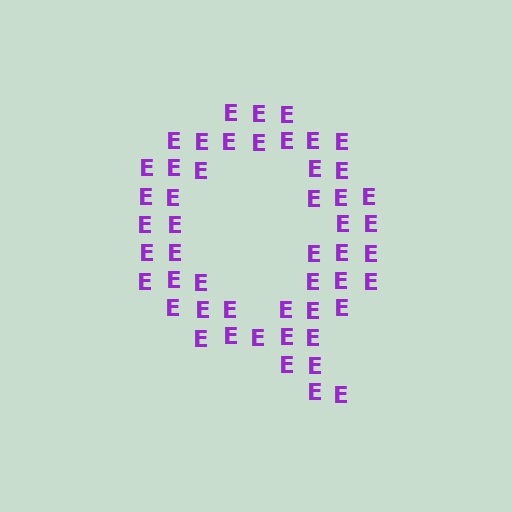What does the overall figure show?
The overall figure shows the letter Q.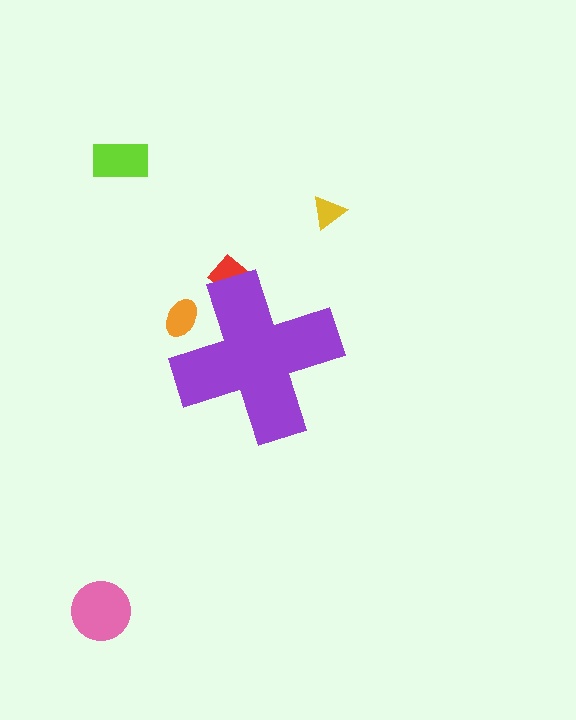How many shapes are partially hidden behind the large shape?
2 shapes are partially hidden.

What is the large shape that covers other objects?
A purple cross.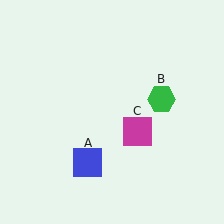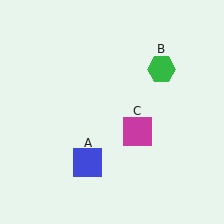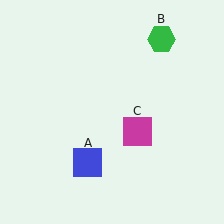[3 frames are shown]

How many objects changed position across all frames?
1 object changed position: green hexagon (object B).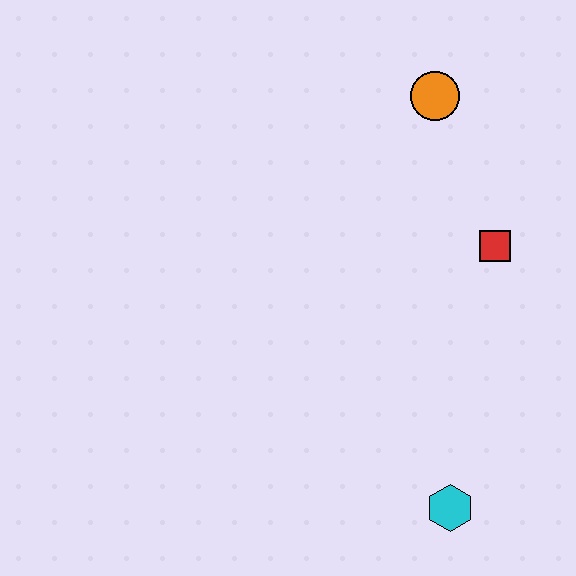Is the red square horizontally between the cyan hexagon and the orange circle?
No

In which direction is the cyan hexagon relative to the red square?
The cyan hexagon is below the red square.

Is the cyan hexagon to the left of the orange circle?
No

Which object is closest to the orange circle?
The red square is closest to the orange circle.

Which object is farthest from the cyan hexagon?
The orange circle is farthest from the cyan hexagon.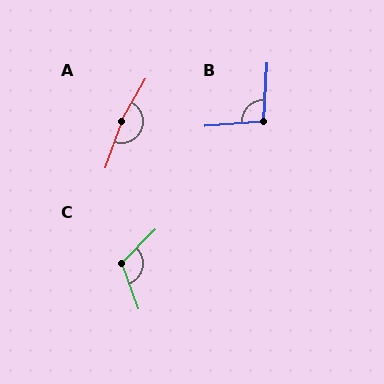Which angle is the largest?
A, at approximately 169 degrees.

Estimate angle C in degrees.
Approximately 115 degrees.